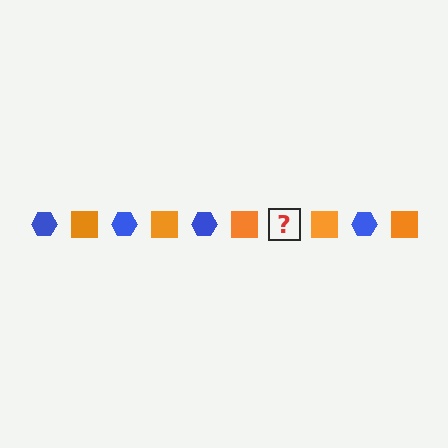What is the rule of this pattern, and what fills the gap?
The rule is that the pattern alternates between blue hexagon and orange square. The gap should be filled with a blue hexagon.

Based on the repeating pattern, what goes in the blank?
The blank should be a blue hexagon.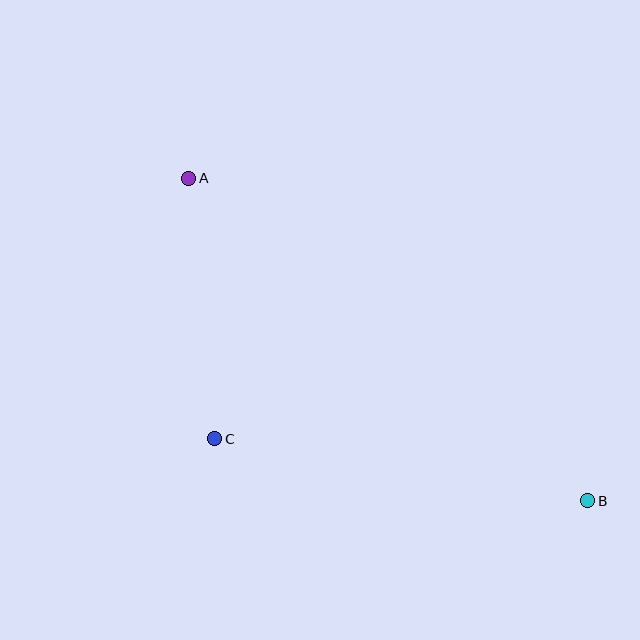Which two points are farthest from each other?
Points A and B are farthest from each other.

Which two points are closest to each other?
Points A and C are closest to each other.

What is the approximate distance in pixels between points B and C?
The distance between B and C is approximately 378 pixels.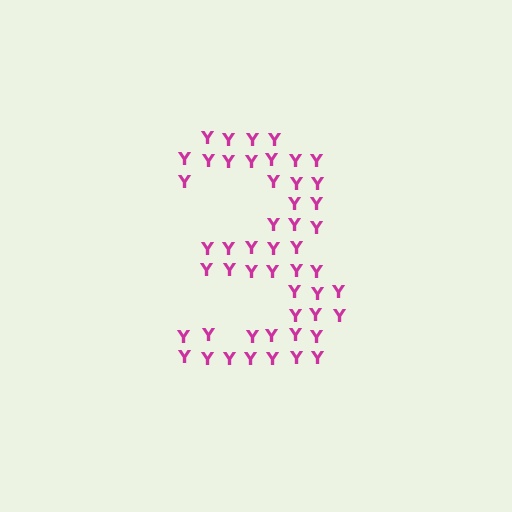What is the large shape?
The large shape is the digit 3.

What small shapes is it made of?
It is made of small letter Y's.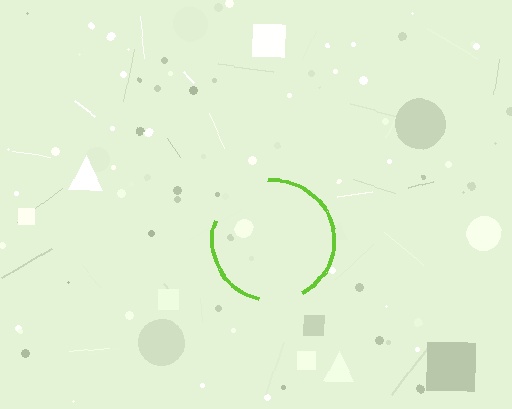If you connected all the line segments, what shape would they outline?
They would outline a circle.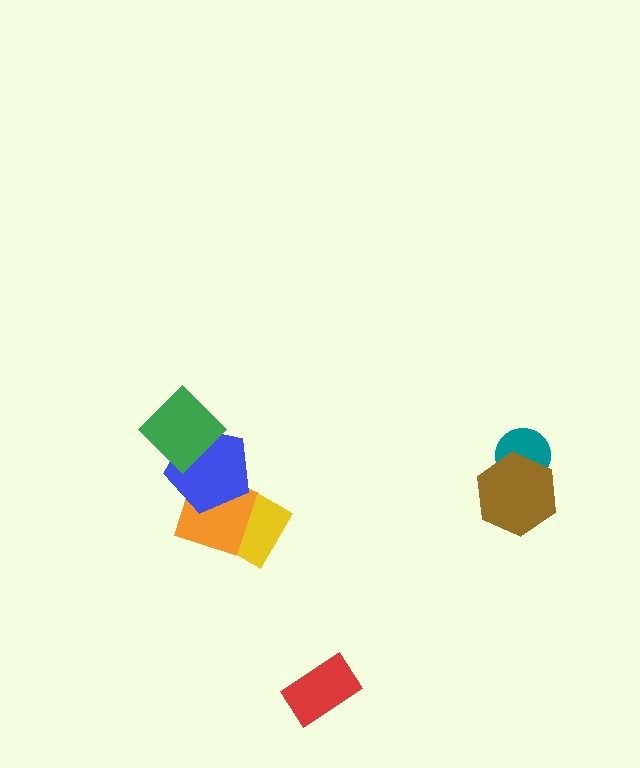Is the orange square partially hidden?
Yes, it is partially covered by another shape.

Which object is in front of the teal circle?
The brown hexagon is in front of the teal circle.